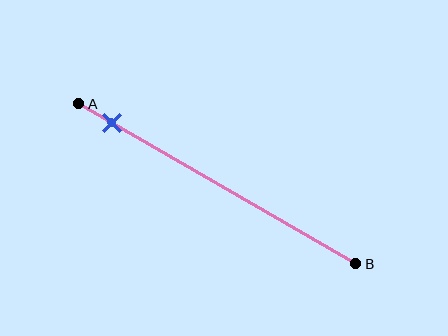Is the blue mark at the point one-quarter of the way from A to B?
No, the mark is at about 10% from A, not at the 25% one-quarter point.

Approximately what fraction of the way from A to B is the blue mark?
The blue mark is approximately 10% of the way from A to B.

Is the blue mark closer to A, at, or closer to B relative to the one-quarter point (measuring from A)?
The blue mark is closer to point A than the one-quarter point of segment AB.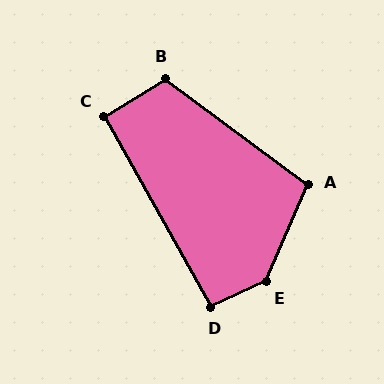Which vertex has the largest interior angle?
E, at approximately 138 degrees.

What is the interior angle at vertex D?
Approximately 95 degrees (obtuse).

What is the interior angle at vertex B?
Approximately 112 degrees (obtuse).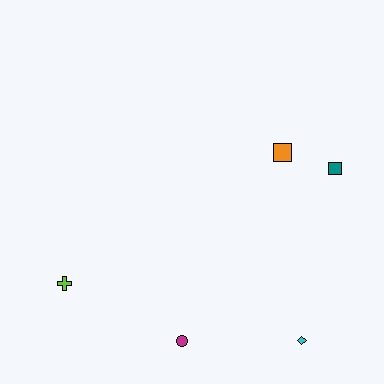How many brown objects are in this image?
There are no brown objects.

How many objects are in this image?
There are 5 objects.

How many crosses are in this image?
There is 1 cross.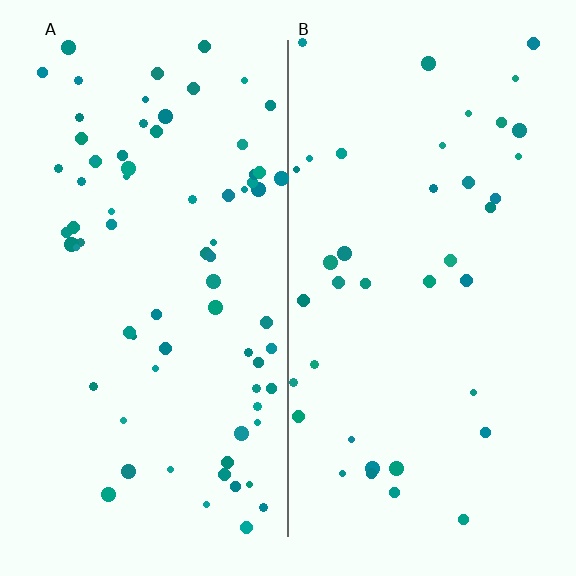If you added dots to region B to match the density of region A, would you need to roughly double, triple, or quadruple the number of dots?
Approximately double.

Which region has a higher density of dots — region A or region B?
A (the left).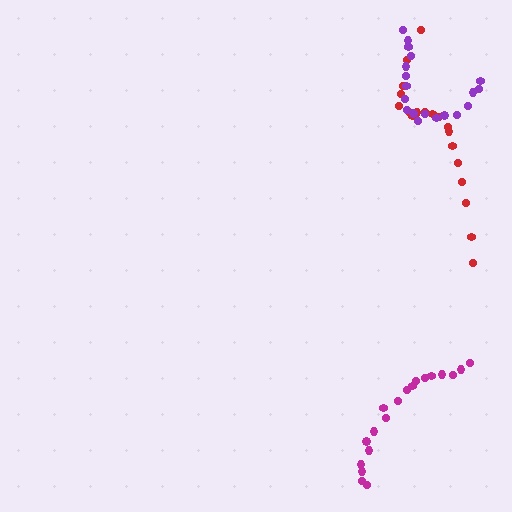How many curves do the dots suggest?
There are 3 distinct paths.